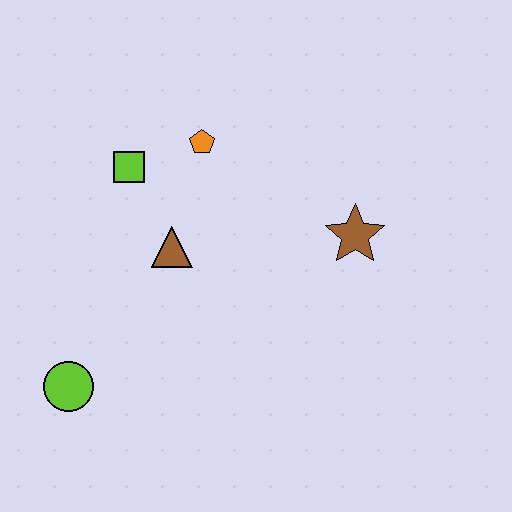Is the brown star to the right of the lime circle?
Yes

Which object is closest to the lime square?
The orange pentagon is closest to the lime square.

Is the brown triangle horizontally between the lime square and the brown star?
Yes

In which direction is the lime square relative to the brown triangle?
The lime square is above the brown triangle.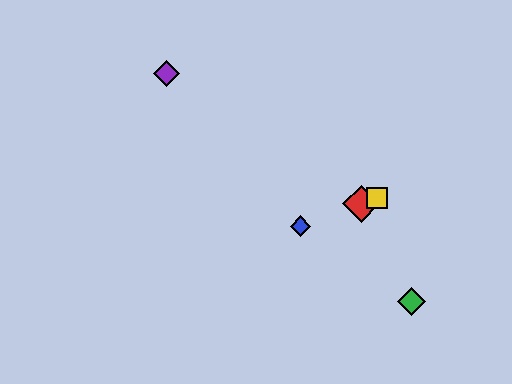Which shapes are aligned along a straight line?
The red diamond, the blue diamond, the yellow square are aligned along a straight line.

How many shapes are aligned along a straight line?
3 shapes (the red diamond, the blue diamond, the yellow square) are aligned along a straight line.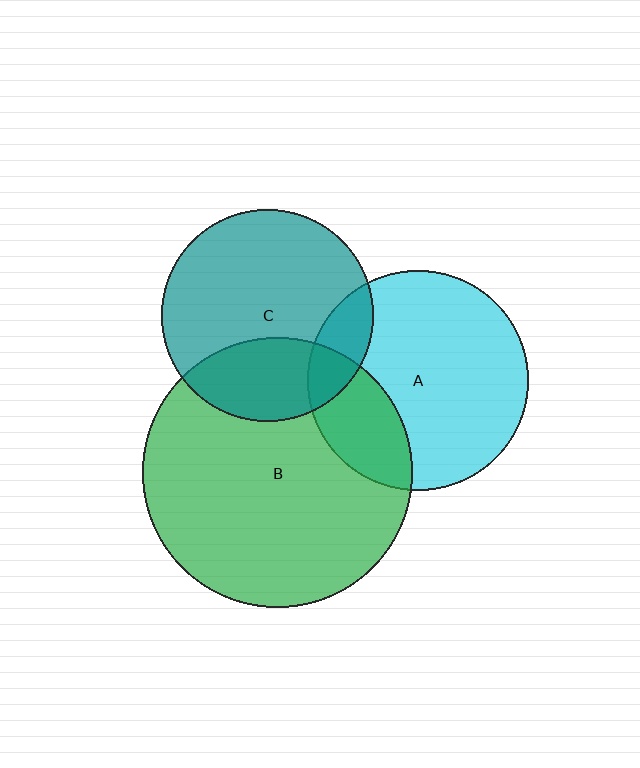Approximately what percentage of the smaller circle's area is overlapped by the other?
Approximately 15%.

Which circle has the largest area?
Circle B (green).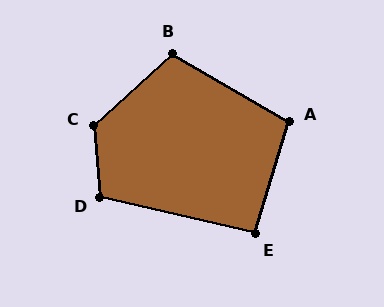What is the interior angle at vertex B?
Approximately 107 degrees (obtuse).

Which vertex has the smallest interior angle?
E, at approximately 94 degrees.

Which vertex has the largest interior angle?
C, at approximately 128 degrees.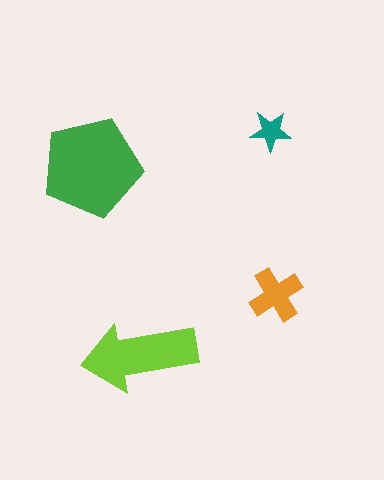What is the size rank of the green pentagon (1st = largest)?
1st.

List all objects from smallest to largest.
The teal star, the orange cross, the lime arrow, the green pentagon.